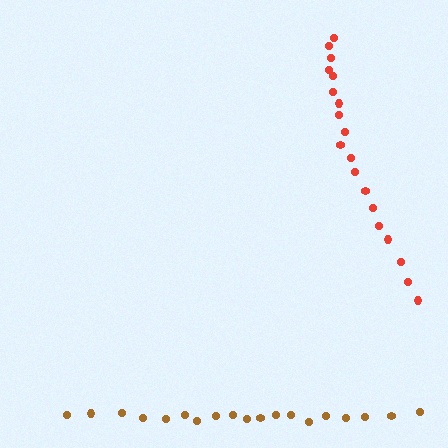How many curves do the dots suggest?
There are 2 distinct paths.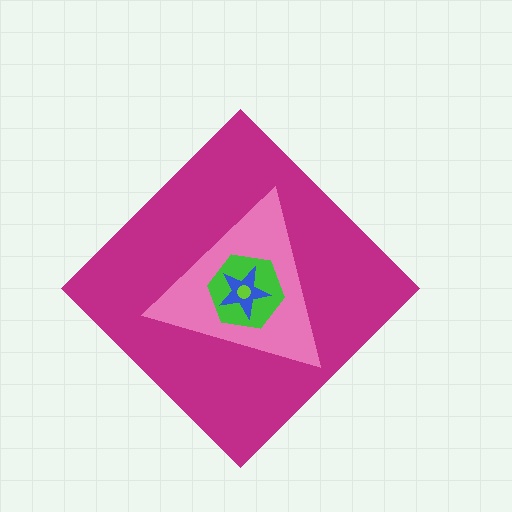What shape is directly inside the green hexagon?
The blue star.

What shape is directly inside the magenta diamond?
The pink triangle.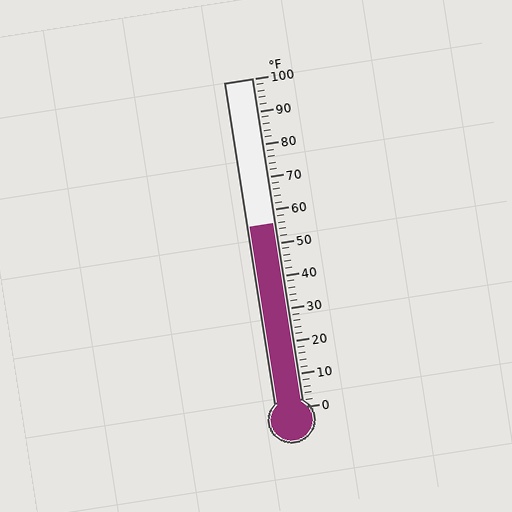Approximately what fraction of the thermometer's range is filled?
The thermometer is filled to approximately 55% of its range.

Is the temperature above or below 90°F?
The temperature is below 90°F.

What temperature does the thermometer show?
The thermometer shows approximately 56°F.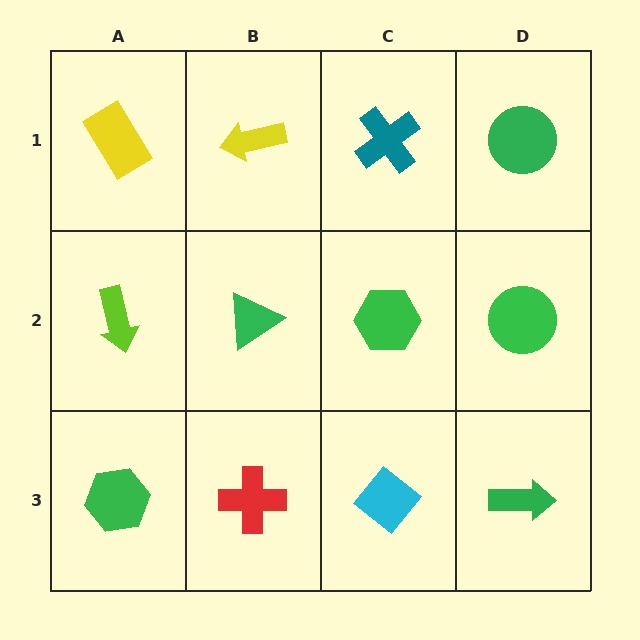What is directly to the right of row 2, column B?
A green hexagon.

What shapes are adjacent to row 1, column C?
A green hexagon (row 2, column C), a yellow arrow (row 1, column B), a green circle (row 1, column D).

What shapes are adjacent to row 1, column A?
A lime arrow (row 2, column A), a yellow arrow (row 1, column B).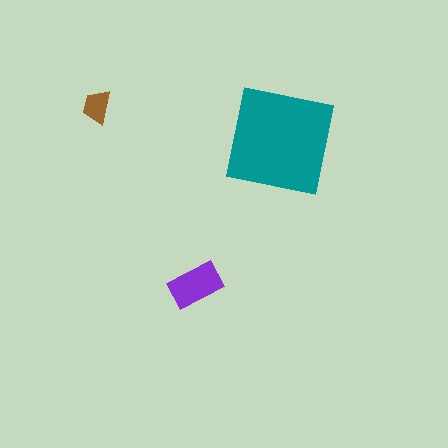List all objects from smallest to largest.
The brown trapezoid, the purple rectangle, the teal square.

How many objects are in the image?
There are 3 objects in the image.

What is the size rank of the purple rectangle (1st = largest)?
2nd.